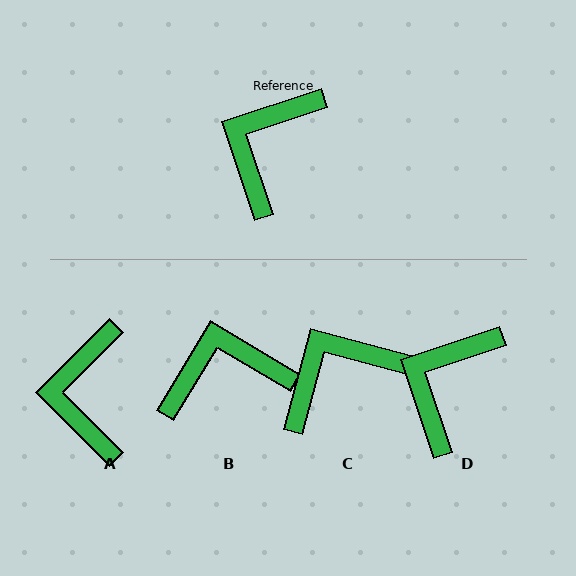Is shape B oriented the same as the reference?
No, it is off by about 49 degrees.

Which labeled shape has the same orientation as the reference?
D.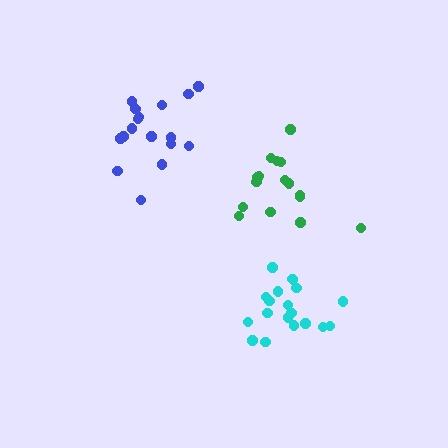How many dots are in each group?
Group 1: 19 dots, Group 2: 17 dots, Group 3: 16 dots (52 total).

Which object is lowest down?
The cyan cluster is bottommost.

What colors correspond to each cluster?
The clusters are colored: cyan, blue, green.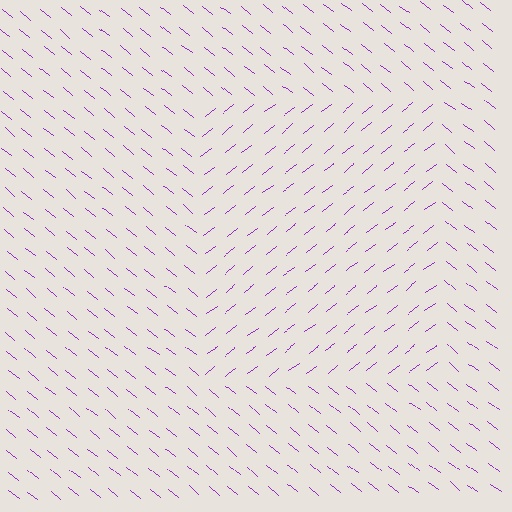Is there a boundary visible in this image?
Yes, there is a texture boundary formed by a change in line orientation.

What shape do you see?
I see a rectangle.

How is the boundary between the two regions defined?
The boundary is defined purely by a change in line orientation (approximately 76 degrees difference). All lines are the same color and thickness.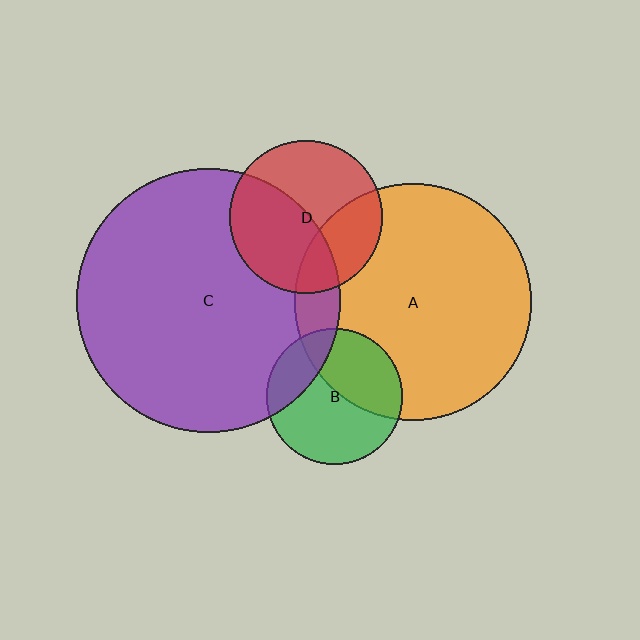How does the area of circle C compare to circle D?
Approximately 3.0 times.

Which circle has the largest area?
Circle C (purple).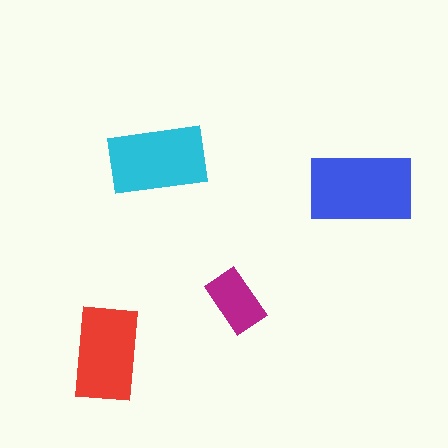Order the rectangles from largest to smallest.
the blue one, the cyan one, the red one, the magenta one.